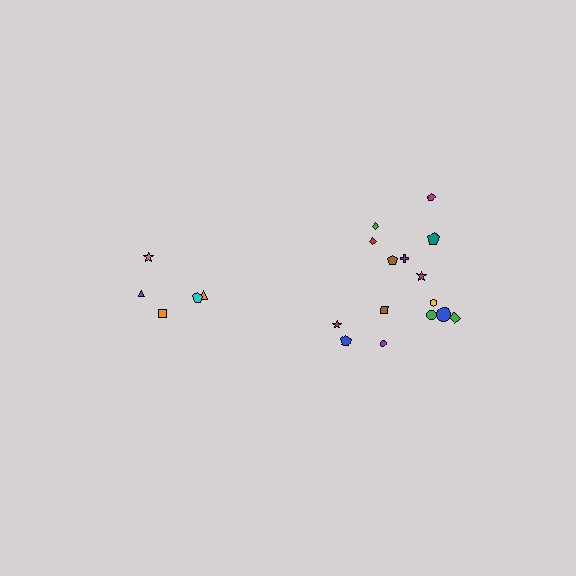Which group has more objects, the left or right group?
The right group.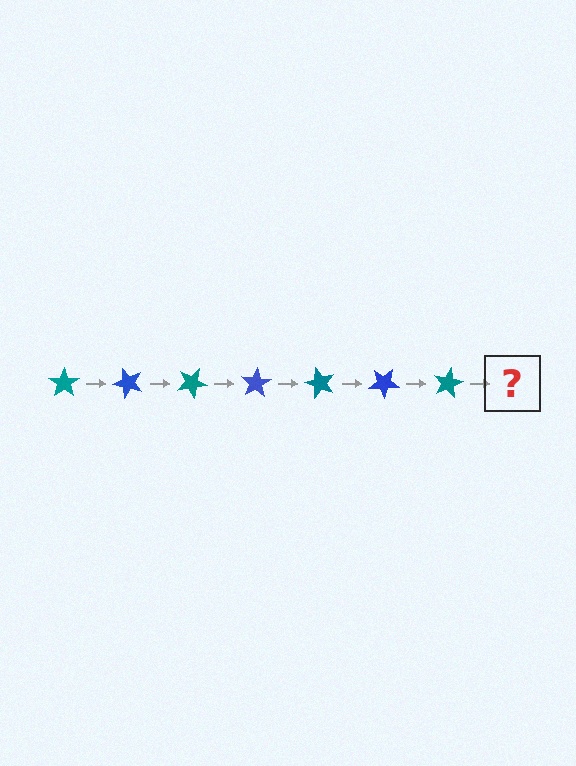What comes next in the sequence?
The next element should be a blue star, rotated 350 degrees from the start.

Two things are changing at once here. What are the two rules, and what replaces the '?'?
The two rules are that it rotates 50 degrees each step and the color cycles through teal and blue. The '?' should be a blue star, rotated 350 degrees from the start.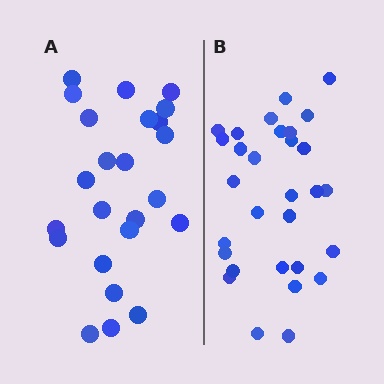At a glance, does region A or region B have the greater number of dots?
Region B (the right region) has more dots.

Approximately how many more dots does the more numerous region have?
Region B has about 6 more dots than region A.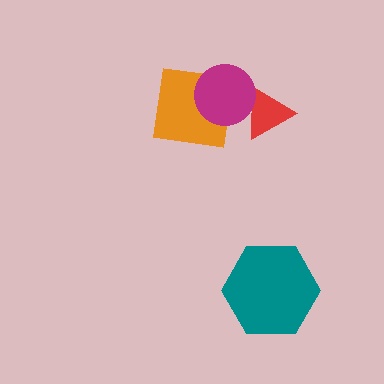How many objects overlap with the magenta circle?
2 objects overlap with the magenta circle.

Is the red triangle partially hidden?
Yes, it is partially covered by another shape.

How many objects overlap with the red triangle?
1 object overlaps with the red triangle.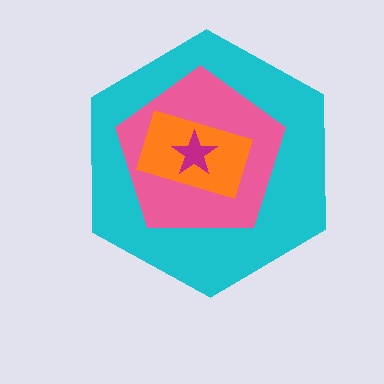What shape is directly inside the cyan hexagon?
The pink pentagon.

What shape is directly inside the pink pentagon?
The orange rectangle.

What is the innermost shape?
The magenta star.